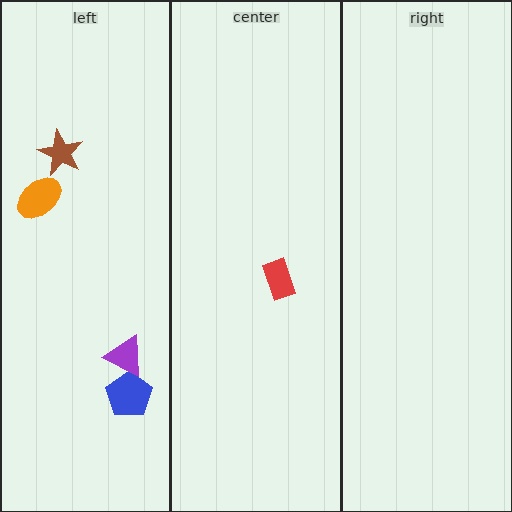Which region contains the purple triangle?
The left region.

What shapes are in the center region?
The red rectangle.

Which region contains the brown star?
The left region.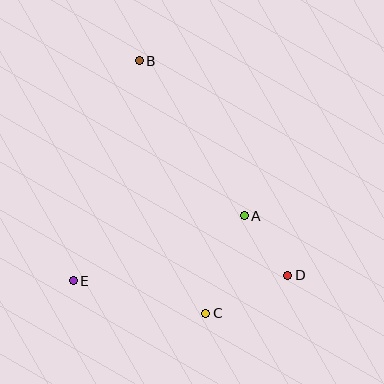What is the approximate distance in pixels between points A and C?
The distance between A and C is approximately 105 pixels.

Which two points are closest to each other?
Points A and D are closest to each other.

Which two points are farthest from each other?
Points B and C are farthest from each other.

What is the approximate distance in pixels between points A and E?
The distance between A and E is approximately 183 pixels.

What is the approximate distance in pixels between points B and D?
The distance between B and D is approximately 261 pixels.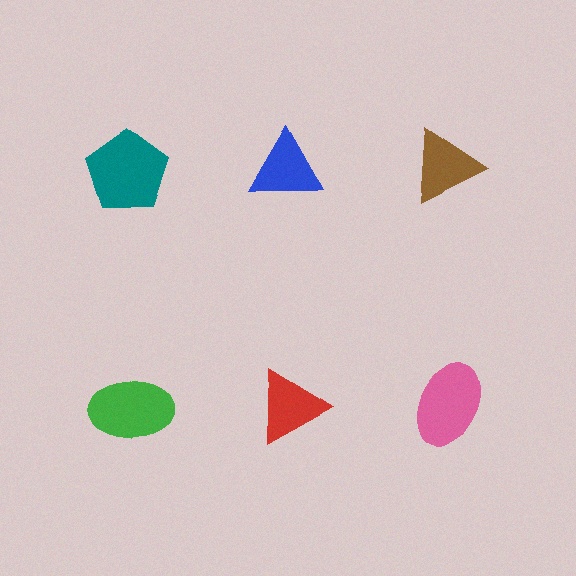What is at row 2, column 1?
A green ellipse.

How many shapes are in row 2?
3 shapes.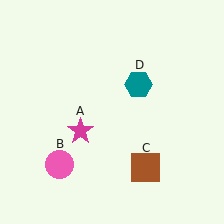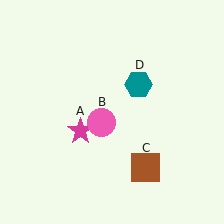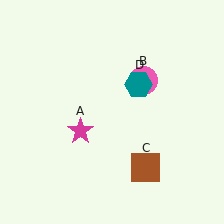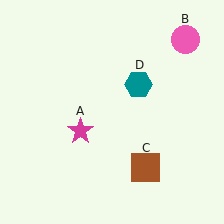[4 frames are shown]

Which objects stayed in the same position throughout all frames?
Magenta star (object A) and brown square (object C) and teal hexagon (object D) remained stationary.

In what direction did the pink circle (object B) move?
The pink circle (object B) moved up and to the right.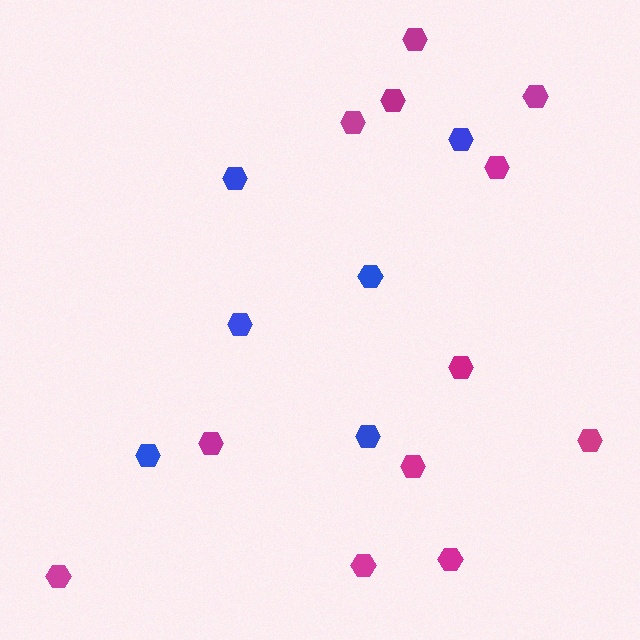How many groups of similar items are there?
There are 2 groups: one group of magenta hexagons (12) and one group of blue hexagons (6).